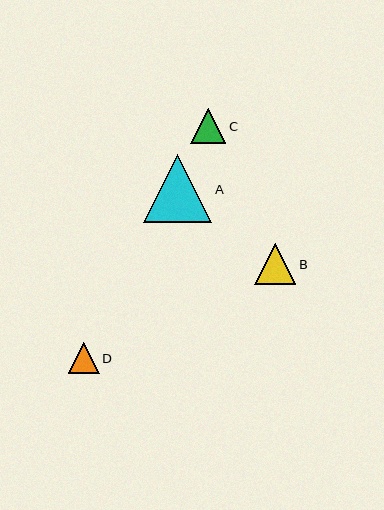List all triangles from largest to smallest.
From largest to smallest: A, B, C, D.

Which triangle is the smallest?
Triangle D is the smallest with a size of approximately 31 pixels.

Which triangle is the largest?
Triangle A is the largest with a size of approximately 68 pixels.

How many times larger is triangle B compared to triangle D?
Triangle B is approximately 1.3 times the size of triangle D.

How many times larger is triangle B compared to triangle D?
Triangle B is approximately 1.3 times the size of triangle D.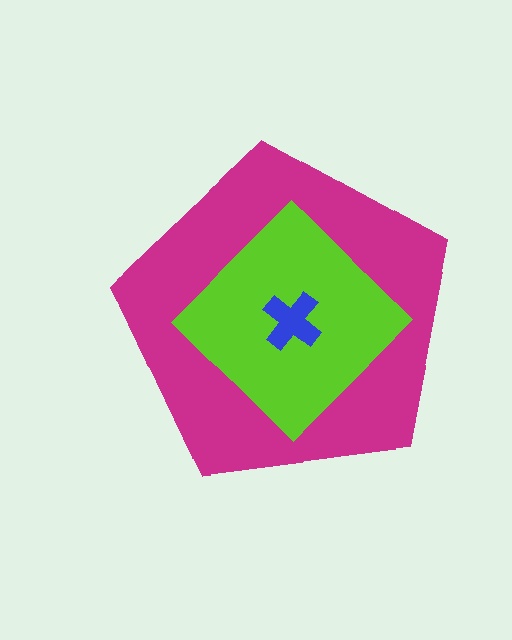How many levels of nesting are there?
3.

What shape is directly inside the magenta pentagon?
The lime diamond.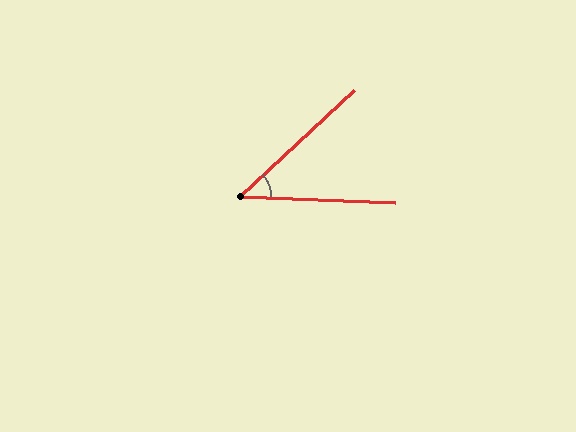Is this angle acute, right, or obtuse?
It is acute.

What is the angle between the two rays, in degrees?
Approximately 45 degrees.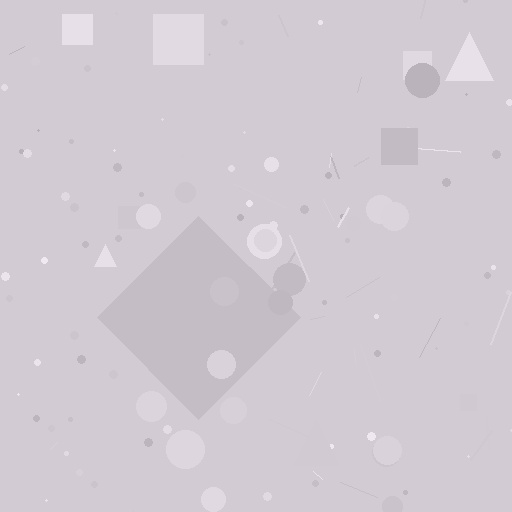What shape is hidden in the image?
A diamond is hidden in the image.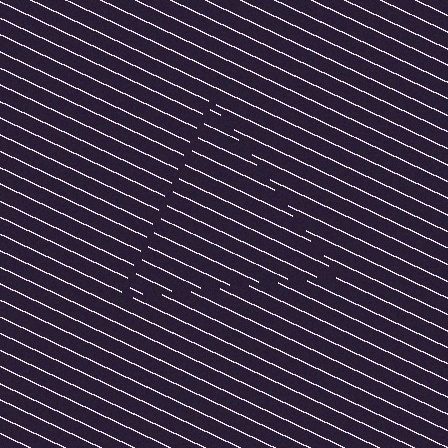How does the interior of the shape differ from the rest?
The interior of the shape contains the same grating, shifted by half a period — the contour is defined by the phase discontinuity where line-ends from the inner and outer gratings abut.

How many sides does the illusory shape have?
3 sides — the line-ends trace a triangle.